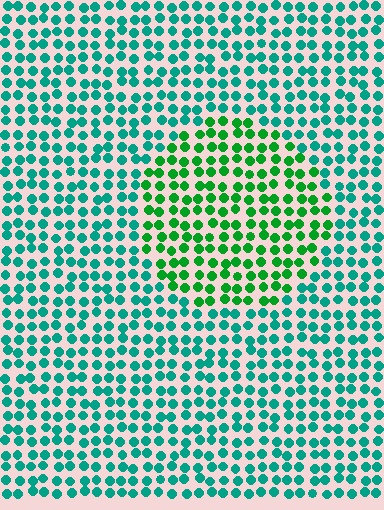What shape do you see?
I see a circle.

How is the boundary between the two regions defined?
The boundary is defined purely by a slight shift in hue (about 39 degrees). Spacing, size, and orientation are identical on both sides.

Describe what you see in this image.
The image is filled with small teal elements in a uniform arrangement. A circle-shaped region is visible where the elements are tinted to a slightly different hue, forming a subtle color boundary.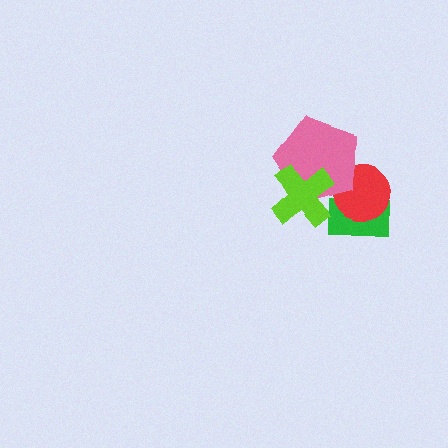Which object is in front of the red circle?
The pink pentagon is in front of the red circle.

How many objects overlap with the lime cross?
1 object overlaps with the lime cross.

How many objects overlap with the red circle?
2 objects overlap with the red circle.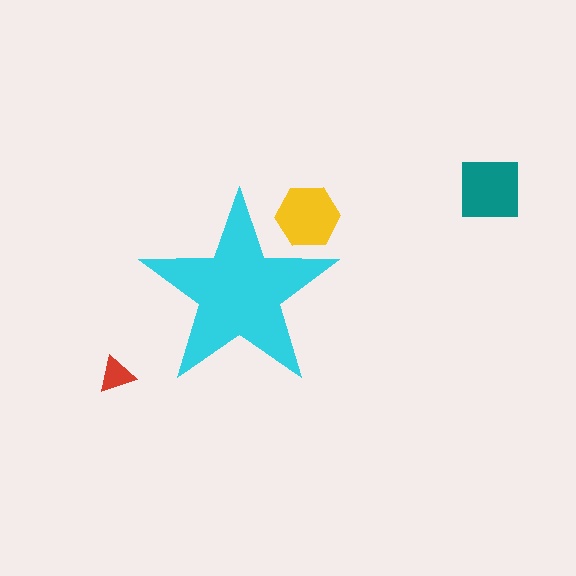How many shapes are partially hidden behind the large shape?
1 shape is partially hidden.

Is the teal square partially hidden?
No, the teal square is fully visible.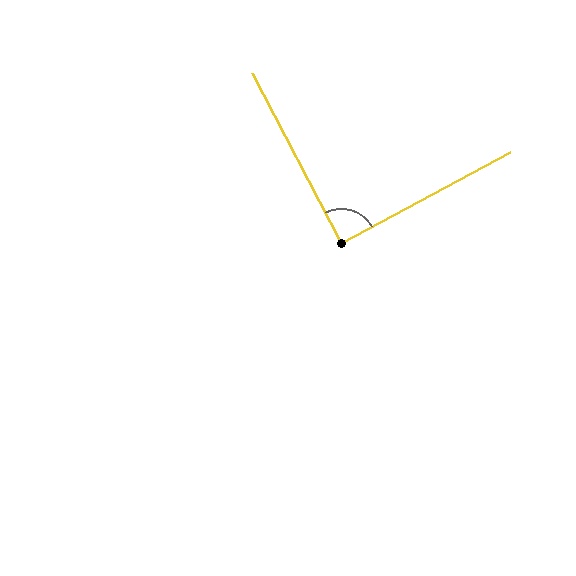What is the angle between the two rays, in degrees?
Approximately 90 degrees.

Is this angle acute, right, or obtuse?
It is approximately a right angle.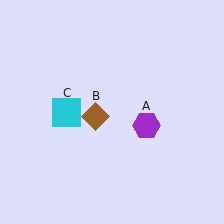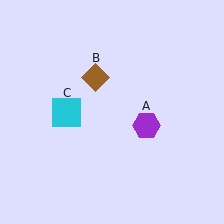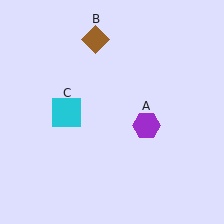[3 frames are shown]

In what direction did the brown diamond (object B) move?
The brown diamond (object B) moved up.